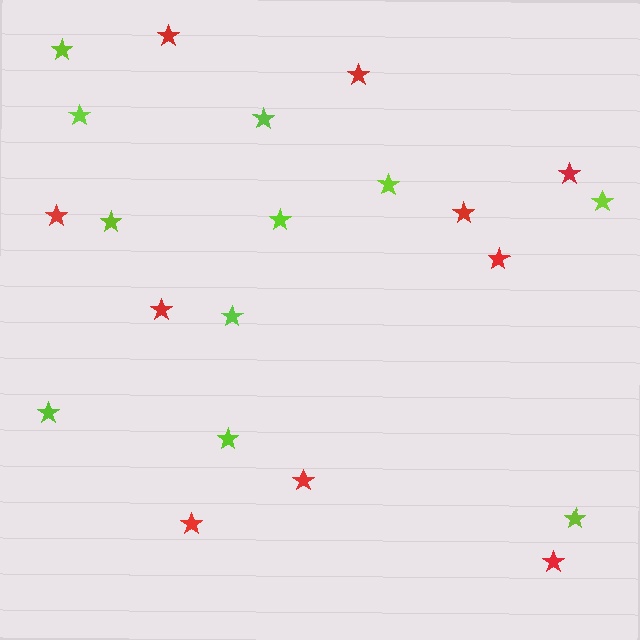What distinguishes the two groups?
There are 2 groups: one group of lime stars (11) and one group of red stars (10).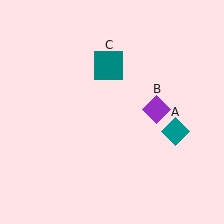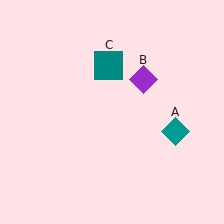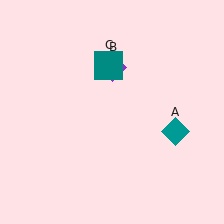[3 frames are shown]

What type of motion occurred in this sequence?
The purple diamond (object B) rotated counterclockwise around the center of the scene.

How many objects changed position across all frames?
1 object changed position: purple diamond (object B).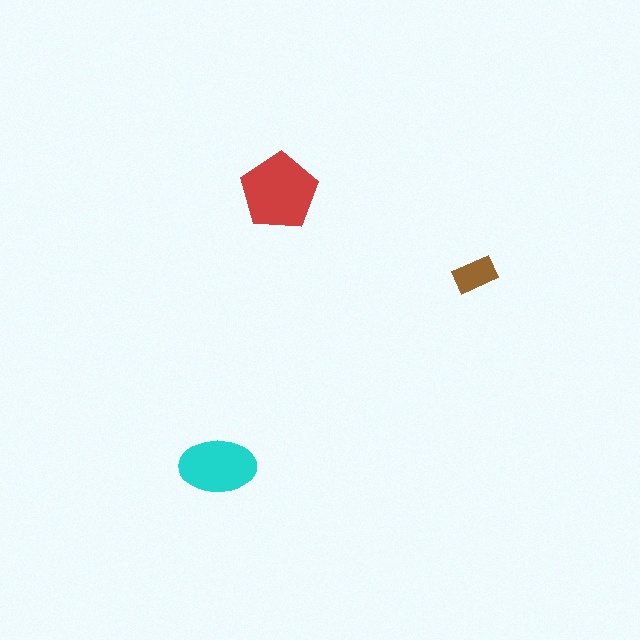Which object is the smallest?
The brown rectangle.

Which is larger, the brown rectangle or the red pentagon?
The red pentagon.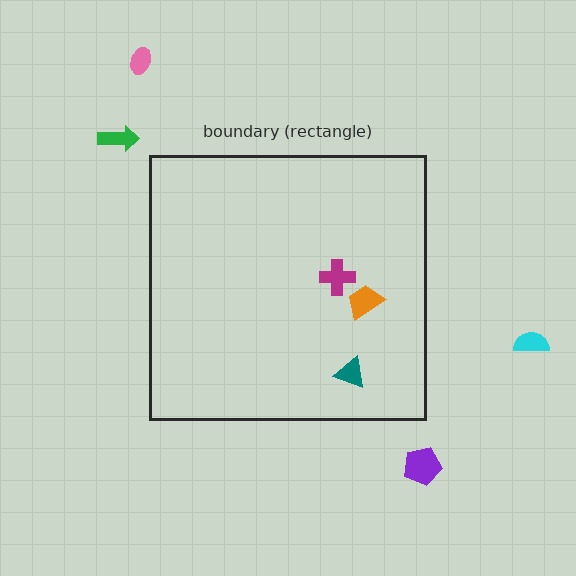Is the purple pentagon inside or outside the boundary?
Outside.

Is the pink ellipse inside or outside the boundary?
Outside.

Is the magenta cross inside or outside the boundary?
Inside.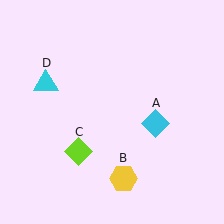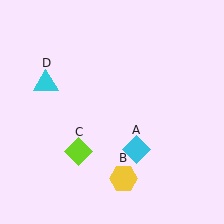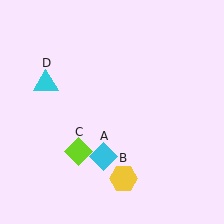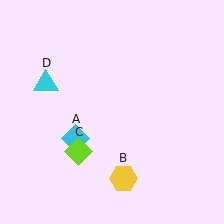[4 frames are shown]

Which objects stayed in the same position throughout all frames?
Yellow hexagon (object B) and lime diamond (object C) and cyan triangle (object D) remained stationary.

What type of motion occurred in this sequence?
The cyan diamond (object A) rotated clockwise around the center of the scene.